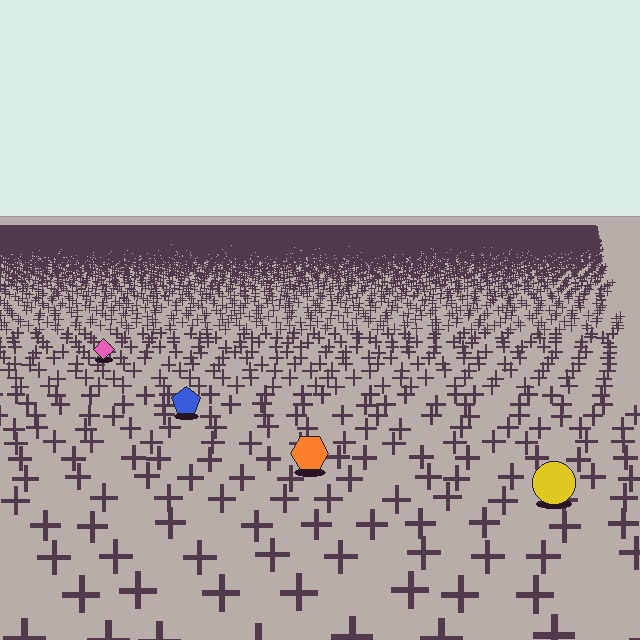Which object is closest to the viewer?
The yellow circle is closest. The texture marks near it are larger and more spread out.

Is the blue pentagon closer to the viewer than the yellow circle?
No. The yellow circle is closer — you can tell from the texture gradient: the ground texture is coarser near it.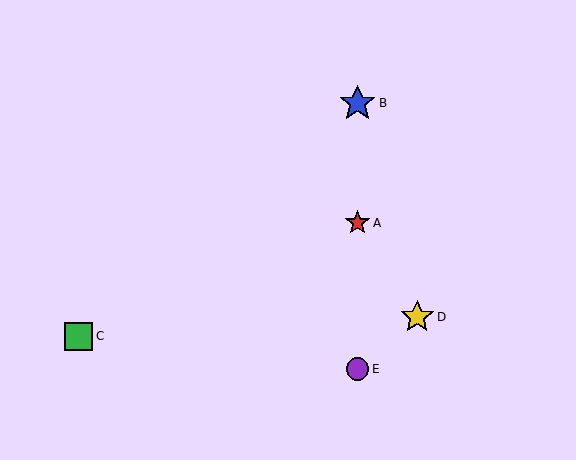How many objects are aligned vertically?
3 objects (A, B, E) are aligned vertically.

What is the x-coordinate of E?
Object E is at x≈357.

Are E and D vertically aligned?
No, E is at x≈357 and D is at x≈417.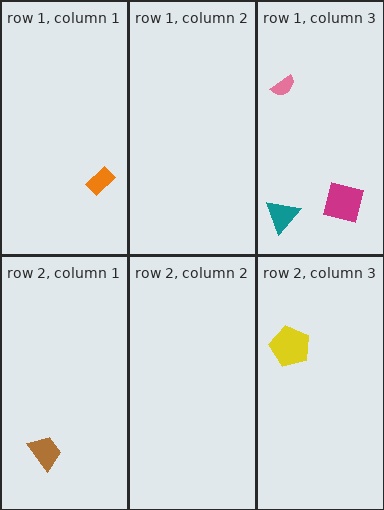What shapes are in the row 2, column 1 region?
The brown trapezoid.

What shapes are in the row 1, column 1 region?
The orange rectangle.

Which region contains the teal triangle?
The row 1, column 3 region.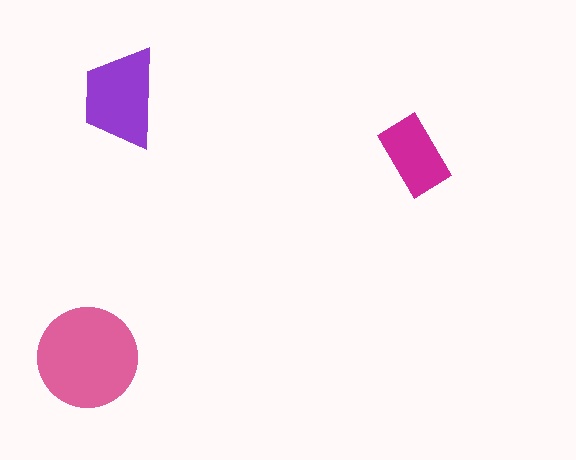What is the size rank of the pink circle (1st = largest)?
1st.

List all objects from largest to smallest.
The pink circle, the purple trapezoid, the magenta rectangle.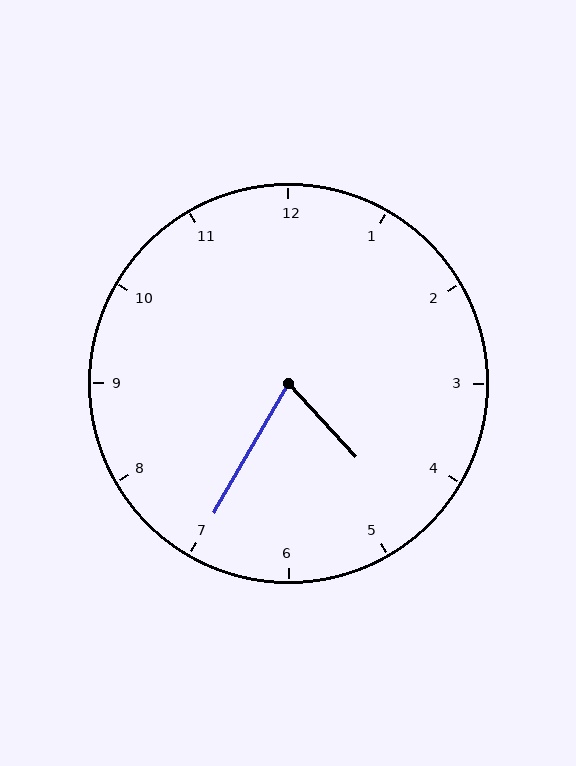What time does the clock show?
4:35.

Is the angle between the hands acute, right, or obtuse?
It is acute.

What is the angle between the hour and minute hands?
Approximately 72 degrees.